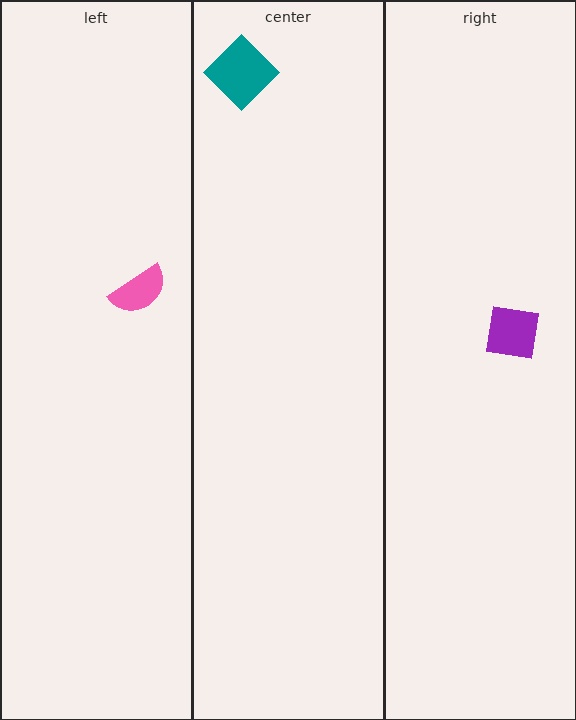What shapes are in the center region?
The teal diamond.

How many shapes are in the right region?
1.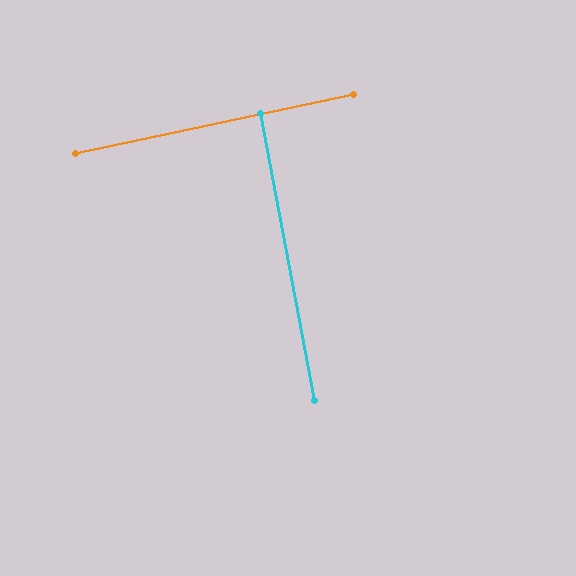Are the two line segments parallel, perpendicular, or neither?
Perpendicular — they meet at approximately 89°.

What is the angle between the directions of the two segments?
Approximately 89 degrees.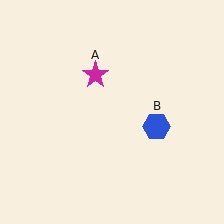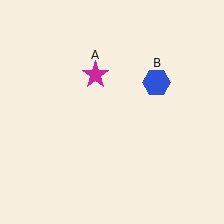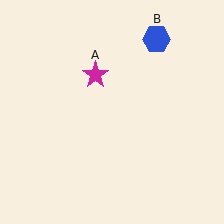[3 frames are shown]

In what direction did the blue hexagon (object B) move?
The blue hexagon (object B) moved up.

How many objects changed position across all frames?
1 object changed position: blue hexagon (object B).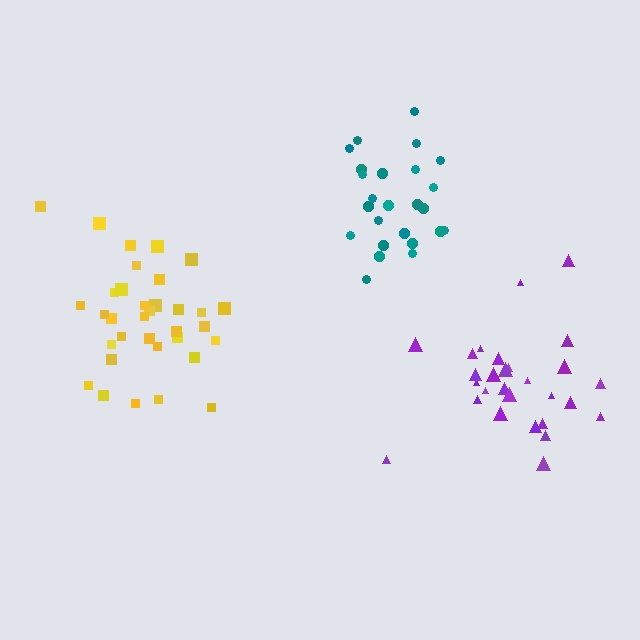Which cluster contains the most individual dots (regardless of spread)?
Yellow (34).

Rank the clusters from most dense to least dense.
yellow, teal, purple.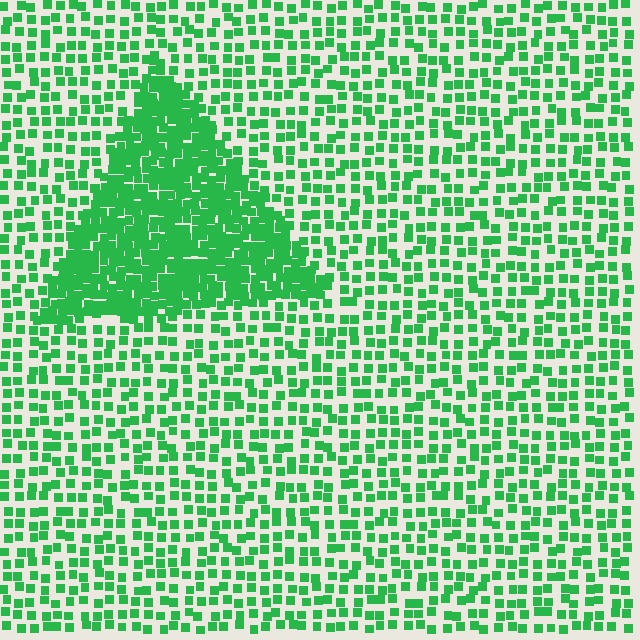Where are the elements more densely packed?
The elements are more densely packed inside the triangle boundary.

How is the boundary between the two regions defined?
The boundary is defined by a change in element density (approximately 2.4x ratio). All elements are the same color, size, and shape.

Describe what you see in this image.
The image contains small green elements arranged at two different densities. A triangle-shaped region is visible where the elements are more densely packed than the surrounding area.